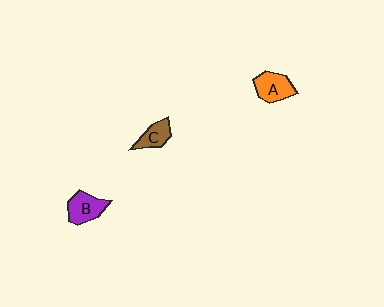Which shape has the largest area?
Shape A (orange).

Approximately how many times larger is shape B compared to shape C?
Approximately 1.3 times.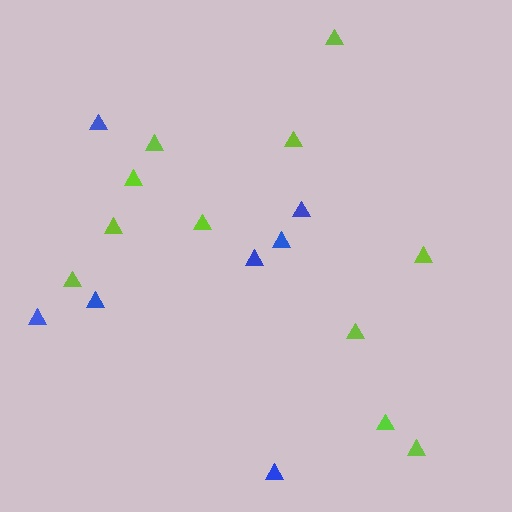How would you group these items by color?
There are 2 groups: one group of lime triangles (11) and one group of blue triangles (7).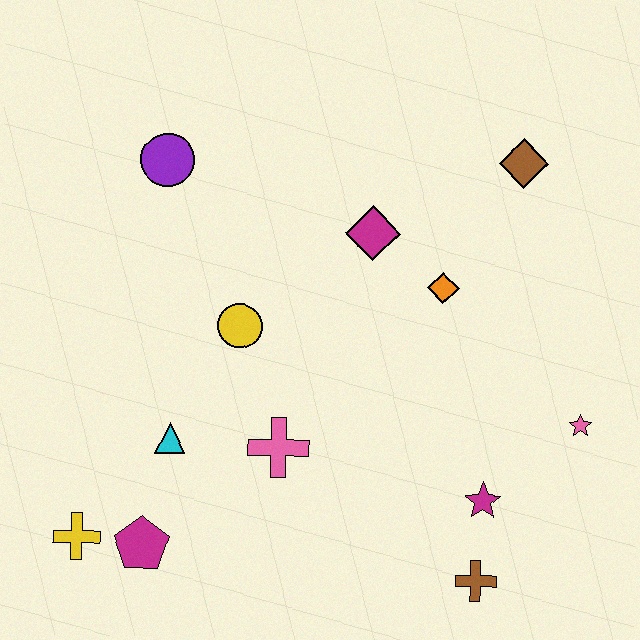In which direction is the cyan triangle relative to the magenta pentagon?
The cyan triangle is above the magenta pentagon.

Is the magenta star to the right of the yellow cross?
Yes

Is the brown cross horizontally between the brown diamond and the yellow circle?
Yes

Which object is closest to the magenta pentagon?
The yellow cross is closest to the magenta pentagon.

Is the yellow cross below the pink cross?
Yes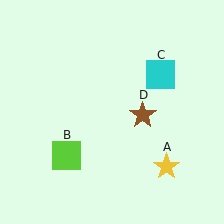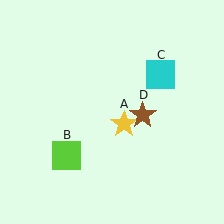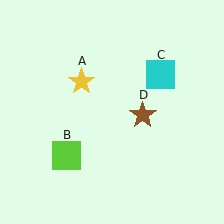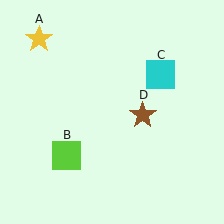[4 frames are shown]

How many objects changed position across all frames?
1 object changed position: yellow star (object A).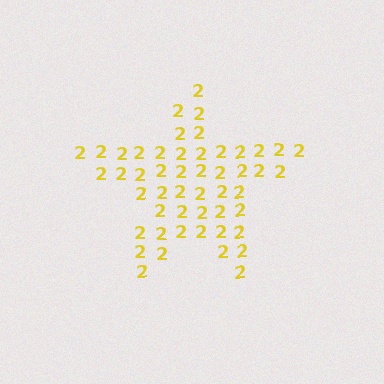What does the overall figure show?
The overall figure shows a star.